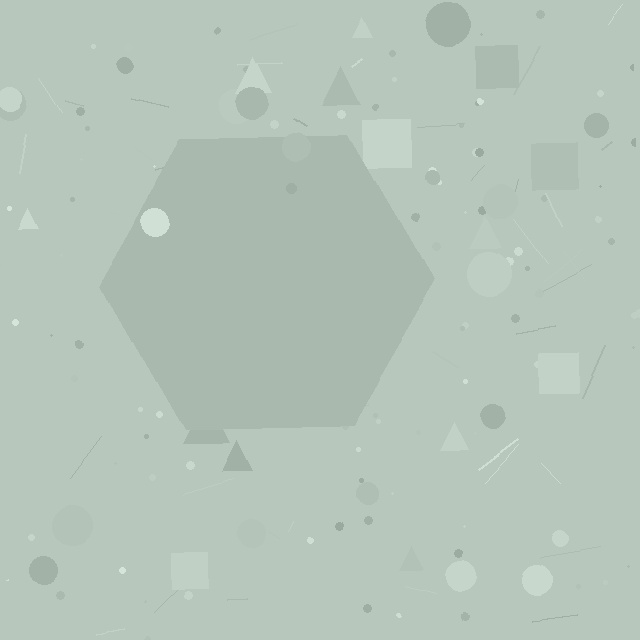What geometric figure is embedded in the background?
A hexagon is embedded in the background.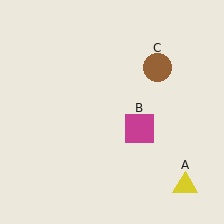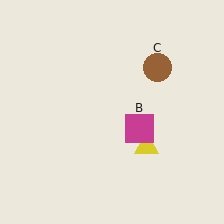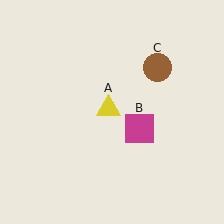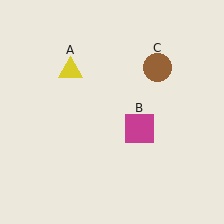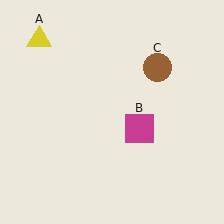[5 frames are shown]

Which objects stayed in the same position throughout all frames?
Magenta square (object B) and brown circle (object C) remained stationary.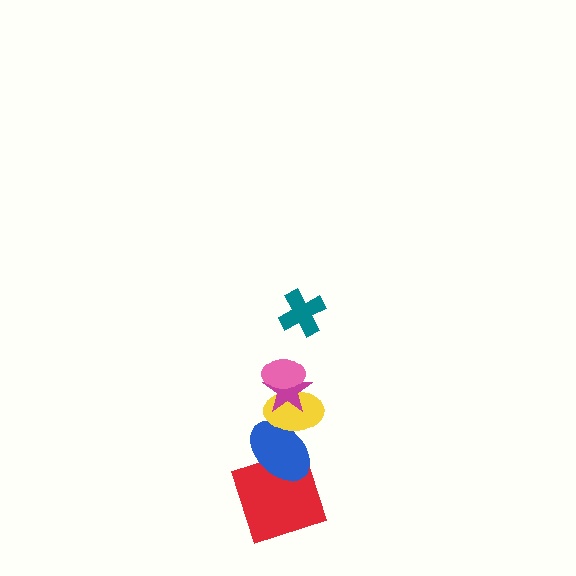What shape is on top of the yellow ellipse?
The magenta star is on top of the yellow ellipse.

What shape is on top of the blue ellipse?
The yellow ellipse is on top of the blue ellipse.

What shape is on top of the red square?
The blue ellipse is on top of the red square.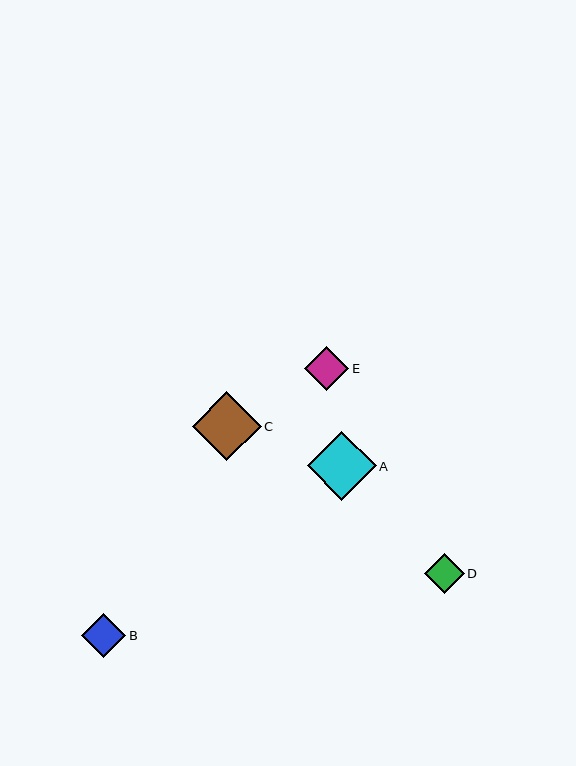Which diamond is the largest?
Diamond C is the largest with a size of approximately 69 pixels.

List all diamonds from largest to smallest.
From largest to smallest: C, A, B, E, D.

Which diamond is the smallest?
Diamond D is the smallest with a size of approximately 39 pixels.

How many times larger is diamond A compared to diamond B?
Diamond A is approximately 1.5 times the size of diamond B.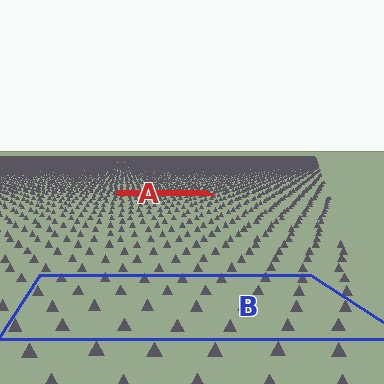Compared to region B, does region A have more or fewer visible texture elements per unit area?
Region A has more texture elements per unit area — they are packed more densely because it is farther away.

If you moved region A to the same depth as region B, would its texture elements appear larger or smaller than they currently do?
They would appear larger. At a closer depth, the same texture elements are projected at a bigger on-screen size.